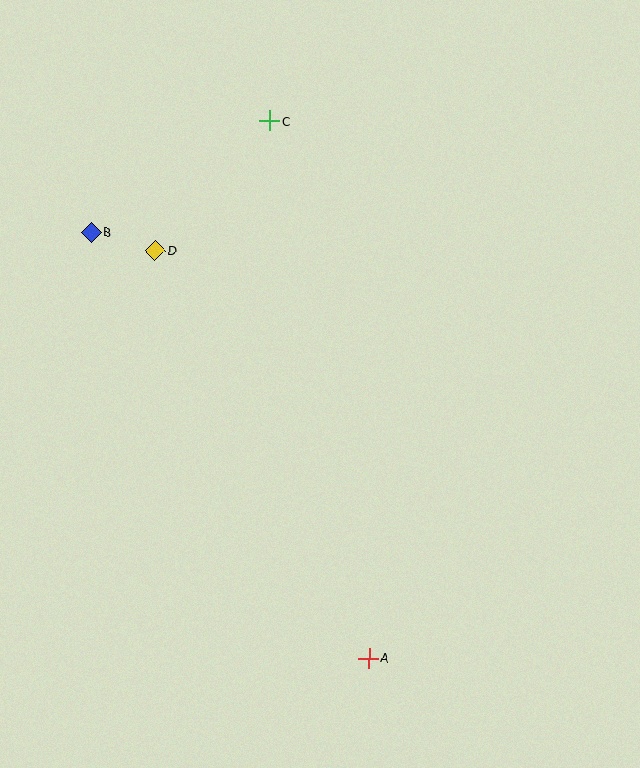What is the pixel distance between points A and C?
The distance between A and C is 546 pixels.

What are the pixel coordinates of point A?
Point A is at (369, 658).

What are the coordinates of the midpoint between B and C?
The midpoint between B and C is at (181, 177).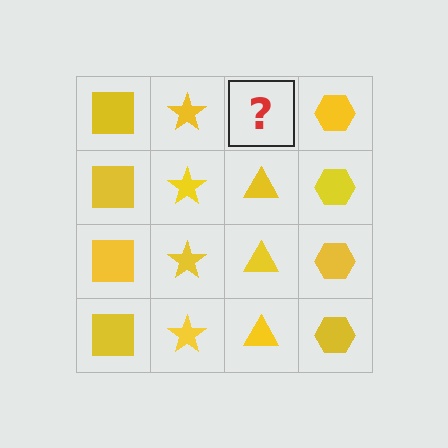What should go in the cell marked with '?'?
The missing cell should contain a yellow triangle.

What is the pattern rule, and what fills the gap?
The rule is that each column has a consistent shape. The gap should be filled with a yellow triangle.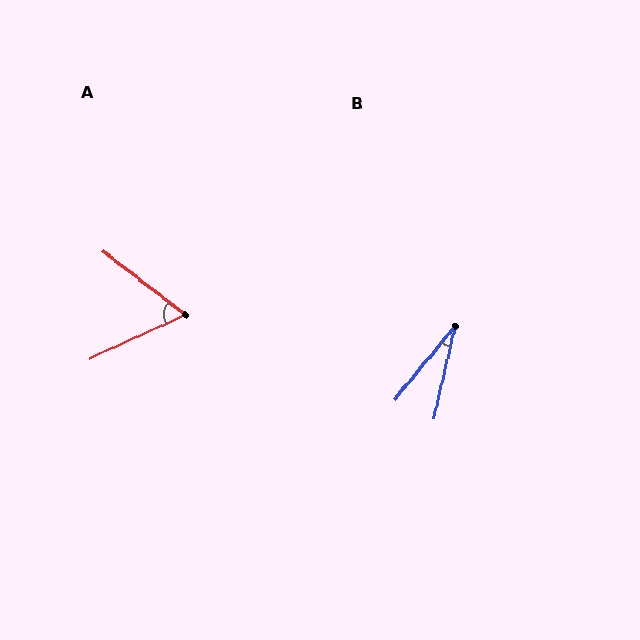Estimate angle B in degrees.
Approximately 26 degrees.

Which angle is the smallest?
B, at approximately 26 degrees.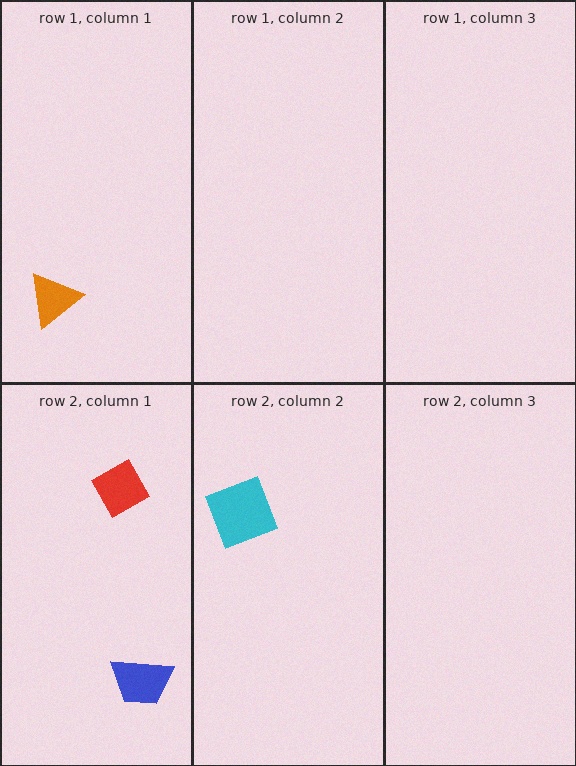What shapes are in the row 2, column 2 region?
The cyan square.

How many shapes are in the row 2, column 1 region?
2.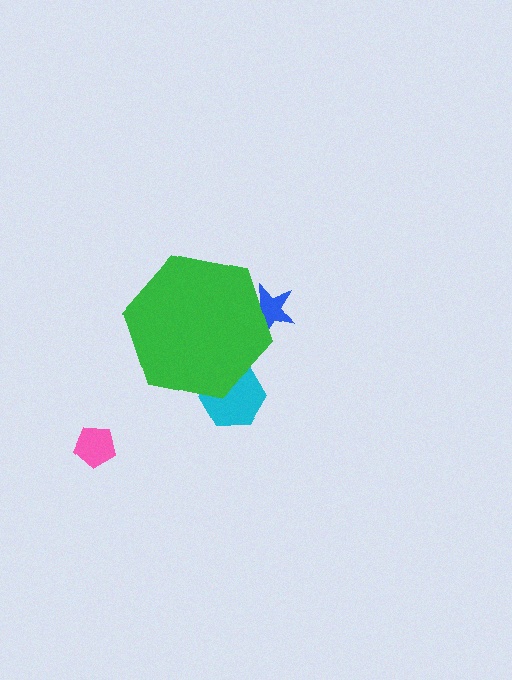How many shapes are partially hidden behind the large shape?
2 shapes are partially hidden.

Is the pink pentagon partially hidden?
No, the pink pentagon is fully visible.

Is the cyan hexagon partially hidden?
Yes, the cyan hexagon is partially hidden behind the green hexagon.